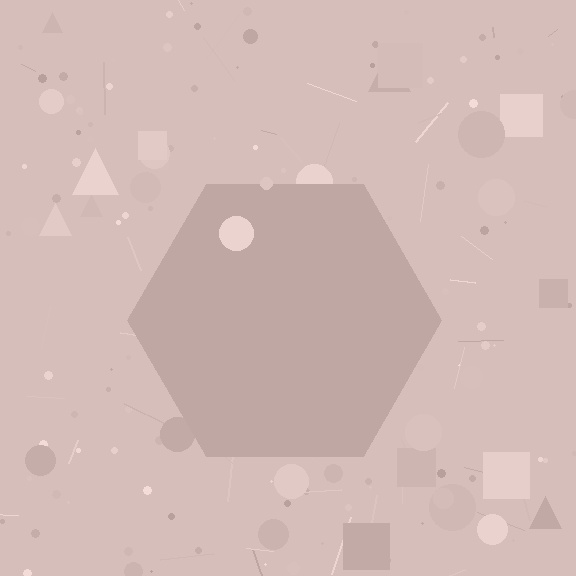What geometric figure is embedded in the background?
A hexagon is embedded in the background.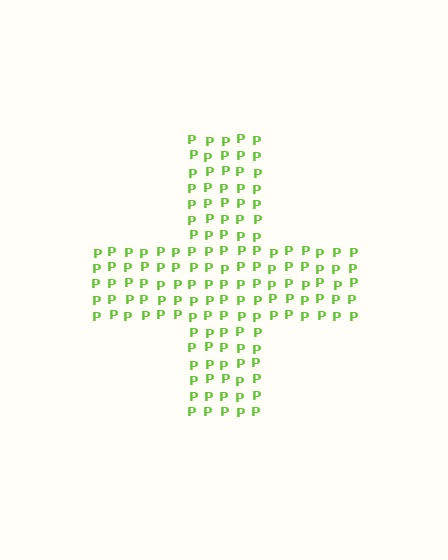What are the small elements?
The small elements are letter P's.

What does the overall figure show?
The overall figure shows a cross.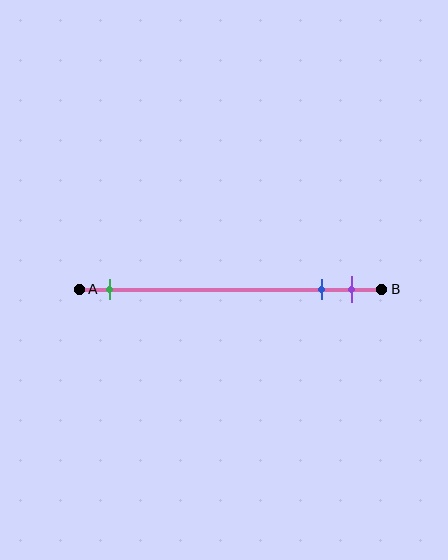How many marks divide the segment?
There are 3 marks dividing the segment.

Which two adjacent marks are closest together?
The blue and purple marks are the closest adjacent pair.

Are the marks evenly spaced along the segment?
No, the marks are not evenly spaced.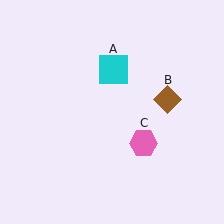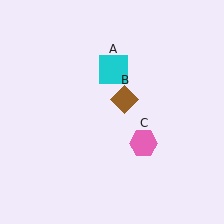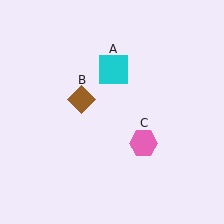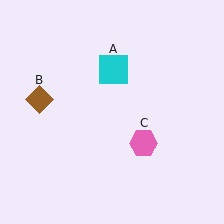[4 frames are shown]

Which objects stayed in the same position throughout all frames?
Cyan square (object A) and pink hexagon (object C) remained stationary.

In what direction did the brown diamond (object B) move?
The brown diamond (object B) moved left.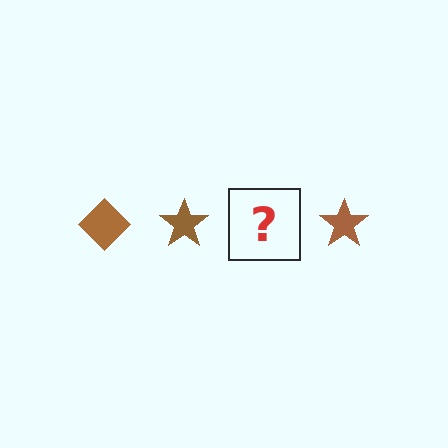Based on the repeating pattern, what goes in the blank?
The blank should be a brown diamond.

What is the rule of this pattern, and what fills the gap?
The rule is that the pattern cycles through diamond, star shapes in brown. The gap should be filled with a brown diamond.